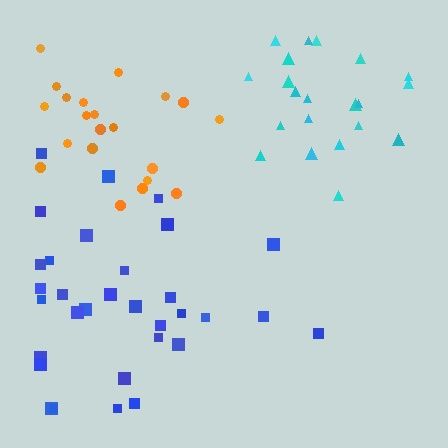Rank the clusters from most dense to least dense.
orange, blue, cyan.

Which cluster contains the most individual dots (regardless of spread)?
Blue (32).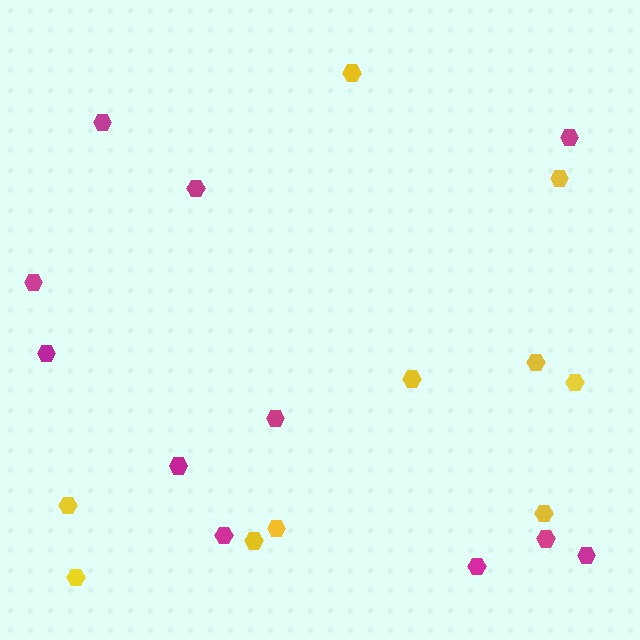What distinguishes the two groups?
There are 2 groups: one group of yellow hexagons (10) and one group of magenta hexagons (11).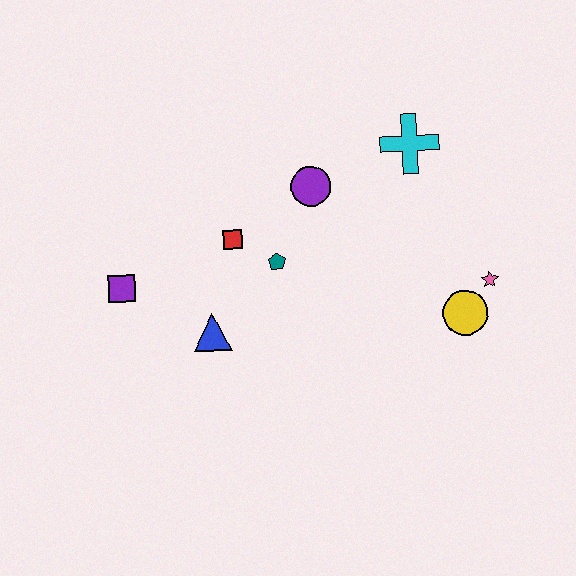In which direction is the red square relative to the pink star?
The red square is to the left of the pink star.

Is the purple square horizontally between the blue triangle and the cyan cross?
No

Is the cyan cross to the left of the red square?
No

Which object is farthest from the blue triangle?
The pink star is farthest from the blue triangle.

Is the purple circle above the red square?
Yes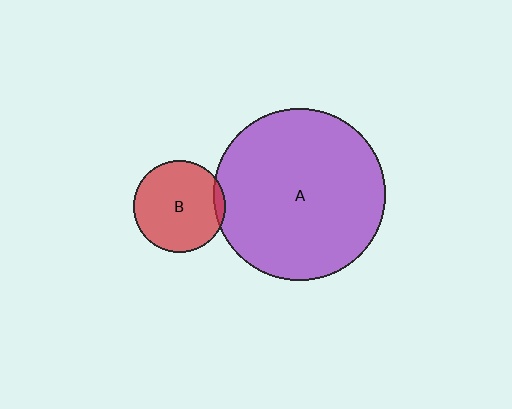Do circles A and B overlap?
Yes.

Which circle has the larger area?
Circle A (purple).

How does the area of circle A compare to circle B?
Approximately 3.5 times.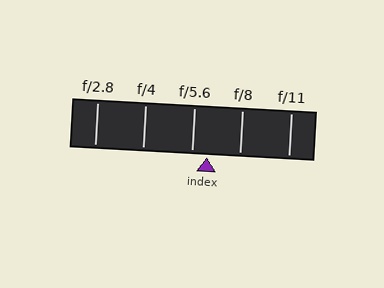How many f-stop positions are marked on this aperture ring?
There are 5 f-stop positions marked.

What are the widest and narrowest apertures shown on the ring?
The widest aperture shown is f/2.8 and the narrowest is f/11.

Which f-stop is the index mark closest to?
The index mark is closest to f/5.6.